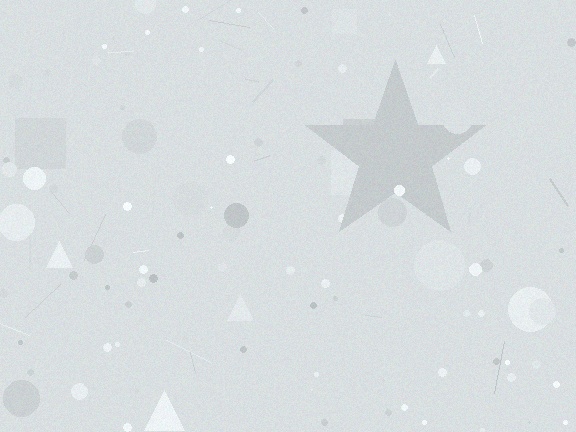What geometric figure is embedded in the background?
A star is embedded in the background.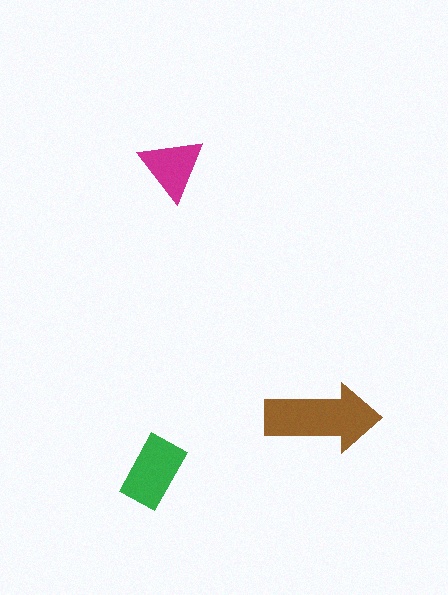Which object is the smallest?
The magenta triangle.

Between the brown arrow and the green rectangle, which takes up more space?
The brown arrow.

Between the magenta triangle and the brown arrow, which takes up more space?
The brown arrow.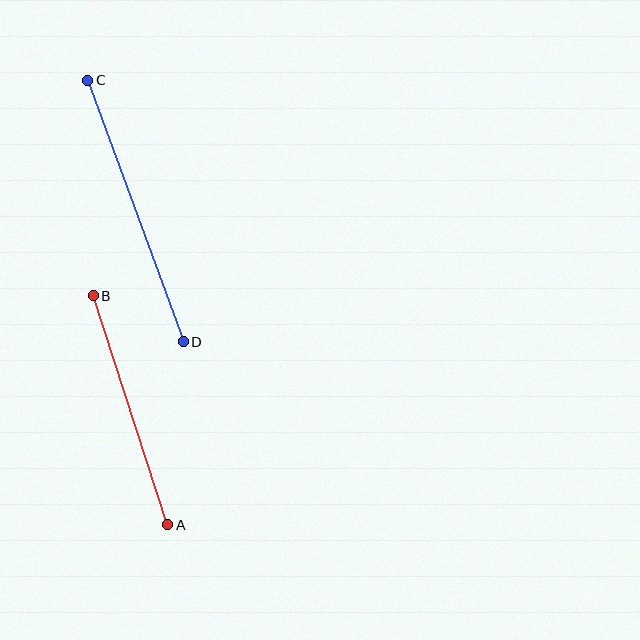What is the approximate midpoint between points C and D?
The midpoint is at approximately (136, 211) pixels.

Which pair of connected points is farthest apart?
Points C and D are farthest apart.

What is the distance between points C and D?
The distance is approximately 278 pixels.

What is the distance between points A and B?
The distance is approximately 241 pixels.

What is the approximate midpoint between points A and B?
The midpoint is at approximately (130, 410) pixels.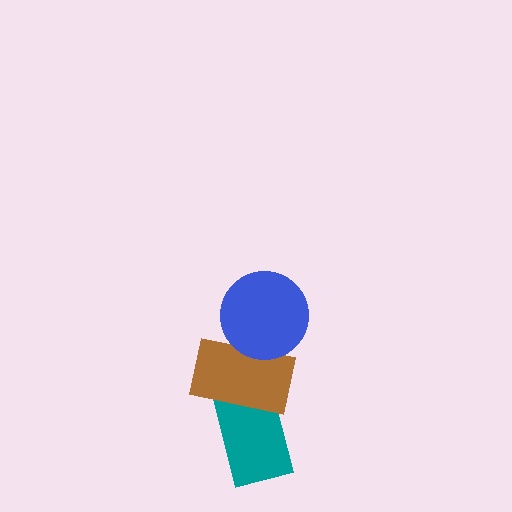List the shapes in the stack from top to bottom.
From top to bottom: the blue circle, the brown rectangle, the teal rectangle.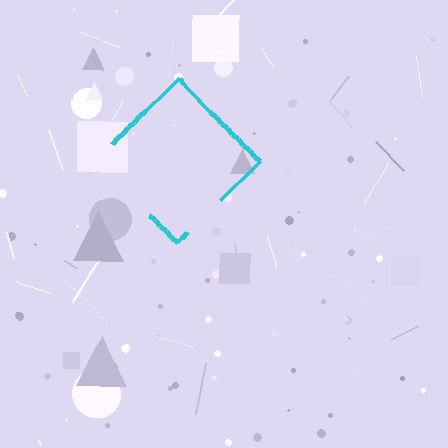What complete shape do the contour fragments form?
The contour fragments form a diamond.